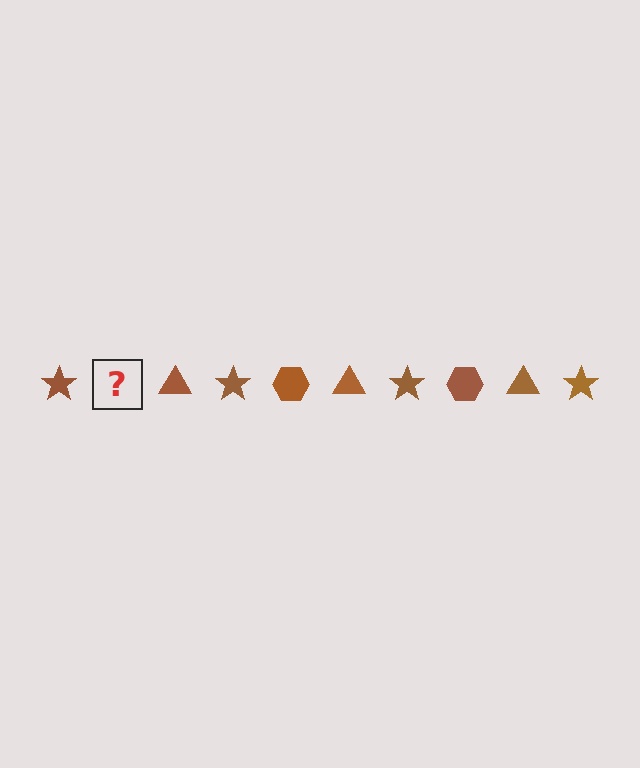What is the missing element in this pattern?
The missing element is a brown hexagon.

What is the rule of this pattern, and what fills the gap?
The rule is that the pattern cycles through star, hexagon, triangle shapes in brown. The gap should be filled with a brown hexagon.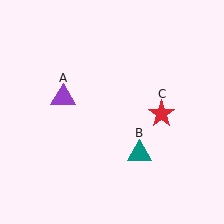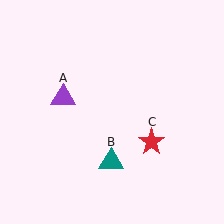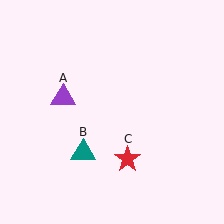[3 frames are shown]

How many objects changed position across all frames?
2 objects changed position: teal triangle (object B), red star (object C).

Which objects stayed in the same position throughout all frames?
Purple triangle (object A) remained stationary.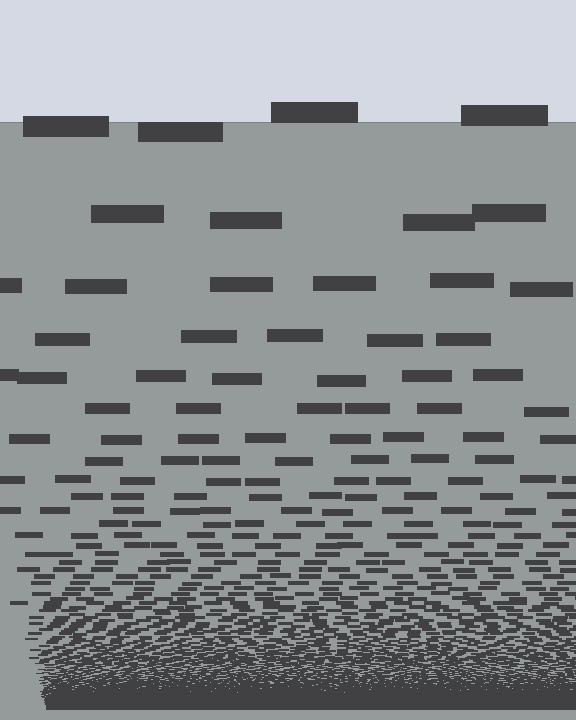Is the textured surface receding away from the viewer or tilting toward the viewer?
The surface appears to tilt toward the viewer. Texture elements get larger and sparser toward the top.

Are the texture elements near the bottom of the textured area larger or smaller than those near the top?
Smaller. The gradient is inverted — elements near the bottom are smaller and denser.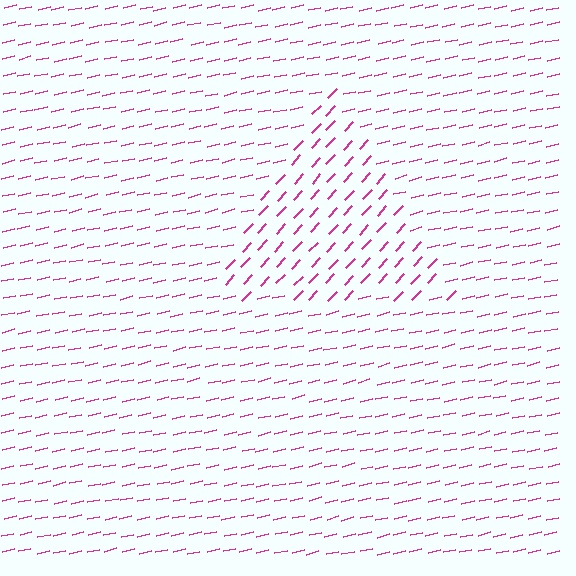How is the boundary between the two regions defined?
The boundary is defined purely by a change in line orientation (approximately 35 degrees difference). All lines are the same color and thickness.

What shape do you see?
I see a triangle.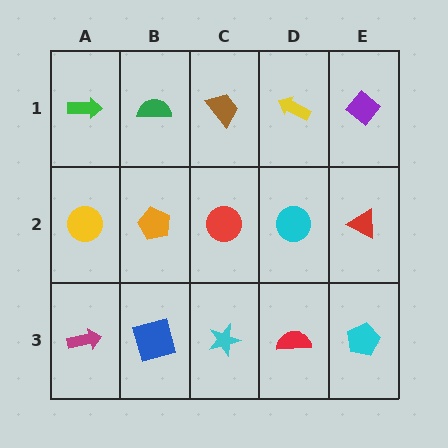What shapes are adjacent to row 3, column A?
A yellow circle (row 2, column A), a blue square (row 3, column B).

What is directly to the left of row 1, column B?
A green arrow.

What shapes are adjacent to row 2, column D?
A yellow arrow (row 1, column D), a red semicircle (row 3, column D), a red circle (row 2, column C), a red triangle (row 2, column E).